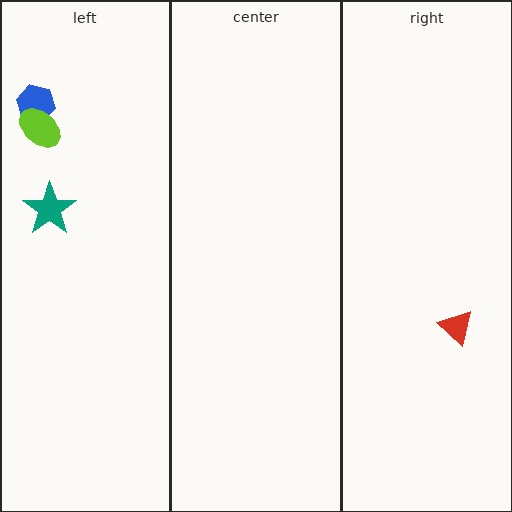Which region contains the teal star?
The left region.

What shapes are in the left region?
The blue hexagon, the lime ellipse, the teal star.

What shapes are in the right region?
The red triangle.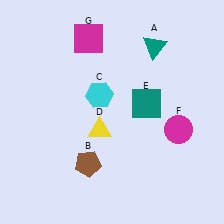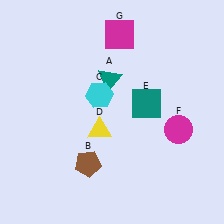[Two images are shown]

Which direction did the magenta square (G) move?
The magenta square (G) moved right.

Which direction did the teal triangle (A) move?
The teal triangle (A) moved left.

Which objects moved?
The objects that moved are: the teal triangle (A), the magenta square (G).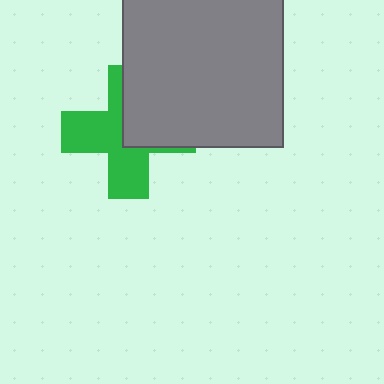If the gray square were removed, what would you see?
You would see the complete green cross.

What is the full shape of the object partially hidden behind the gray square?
The partially hidden object is a green cross.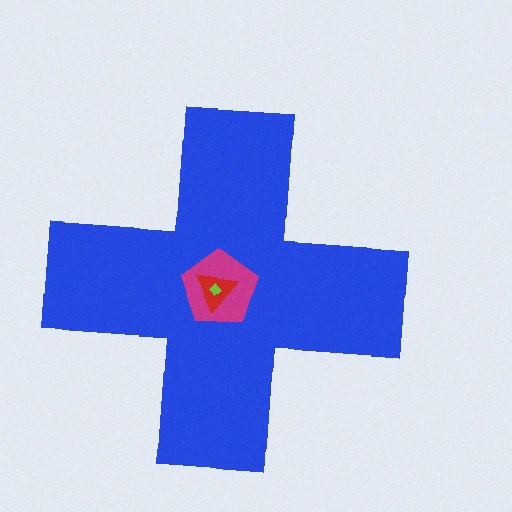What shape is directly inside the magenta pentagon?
The red triangle.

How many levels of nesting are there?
4.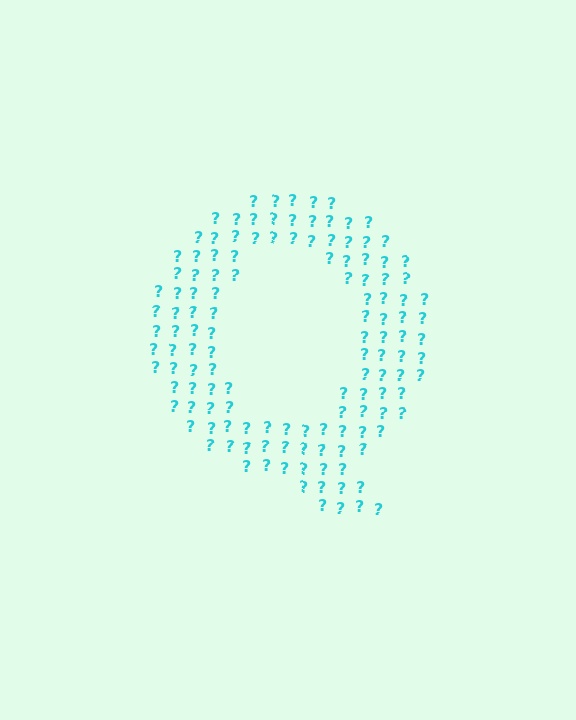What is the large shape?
The large shape is the letter Q.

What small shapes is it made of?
It is made of small question marks.